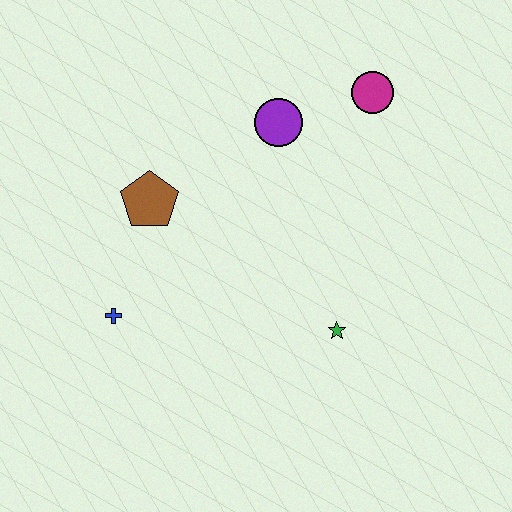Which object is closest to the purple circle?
The magenta circle is closest to the purple circle.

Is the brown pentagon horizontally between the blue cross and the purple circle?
Yes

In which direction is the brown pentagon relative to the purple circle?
The brown pentagon is to the left of the purple circle.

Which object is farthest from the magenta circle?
The blue cross is farthest from the magenta circle.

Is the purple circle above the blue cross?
Yes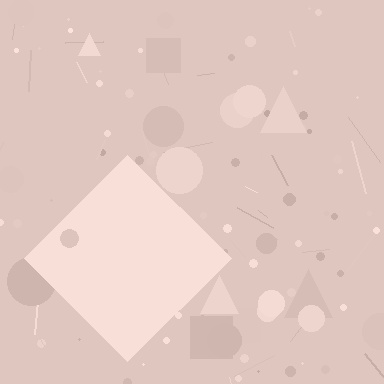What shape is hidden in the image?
A diamond is hidden in the image.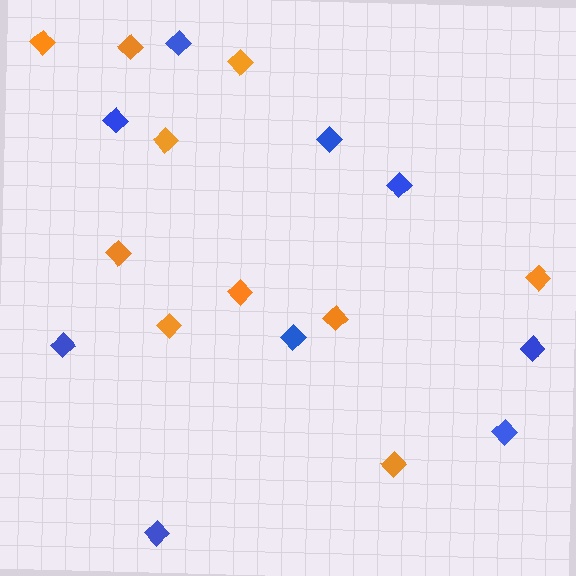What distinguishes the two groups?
There are 2 groups: one group of orange diamonds (10) and one group of blue diamonds (9).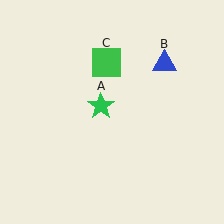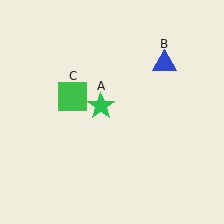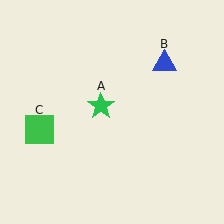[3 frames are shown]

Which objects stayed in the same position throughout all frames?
Green star (object A) and blue triangle (object B) remained stationary.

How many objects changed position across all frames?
1 object changed position: green square (object C).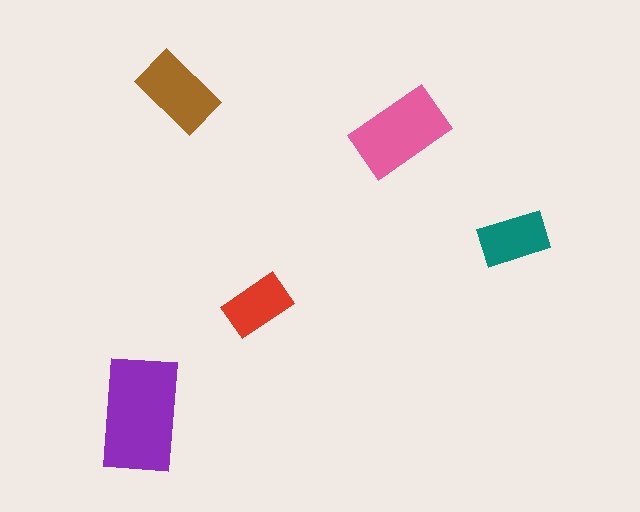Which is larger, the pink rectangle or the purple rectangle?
The purple one.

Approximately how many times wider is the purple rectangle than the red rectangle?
About 1.5 times wider.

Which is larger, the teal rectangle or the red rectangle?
The teal one.